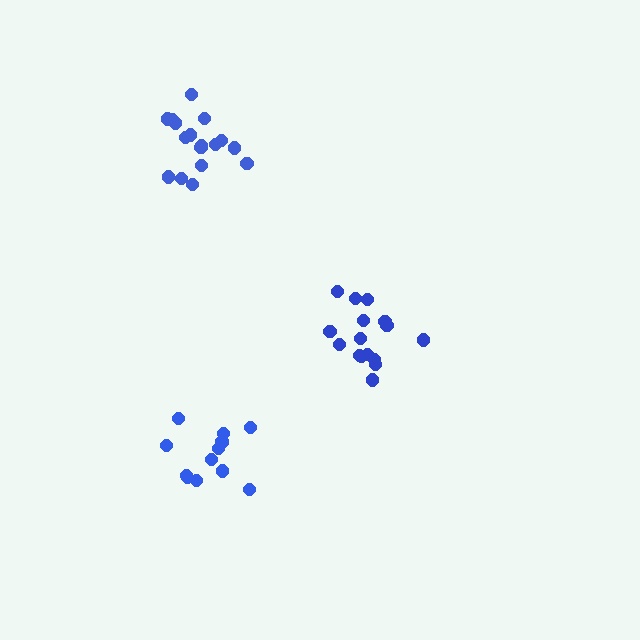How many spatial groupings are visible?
There are 3 spatial groupings.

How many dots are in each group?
Group 1: 17 dots, Group 2: 16 dots, Group 3: 13 dots (46 total).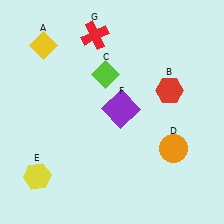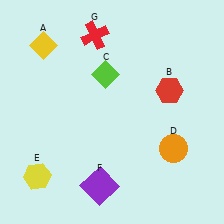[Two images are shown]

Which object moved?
The purple square (F) moved down.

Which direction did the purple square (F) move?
The purple square (F) moved down.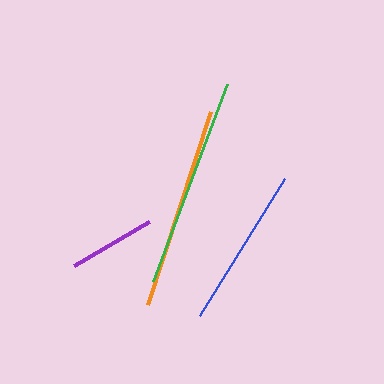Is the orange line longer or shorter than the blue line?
The orange line is longer than the blue line.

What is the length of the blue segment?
The blue segment is approximately 161 pixels long.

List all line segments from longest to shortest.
From longest to shortest: green, orange, blue, purple.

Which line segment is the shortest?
The purple line is the shortest at approximately 88 pixels.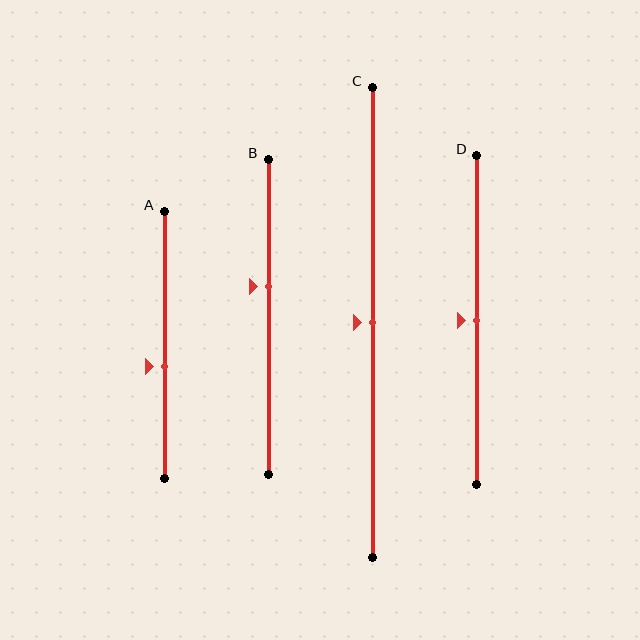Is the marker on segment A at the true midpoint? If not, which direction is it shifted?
No, the marker on segment A is shifted downward by about 8% of the segment length.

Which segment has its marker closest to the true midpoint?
Segment C has its marker closest to the true midpoint.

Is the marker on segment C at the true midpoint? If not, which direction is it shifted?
Yes, the marker on segment C is at the true midpoint.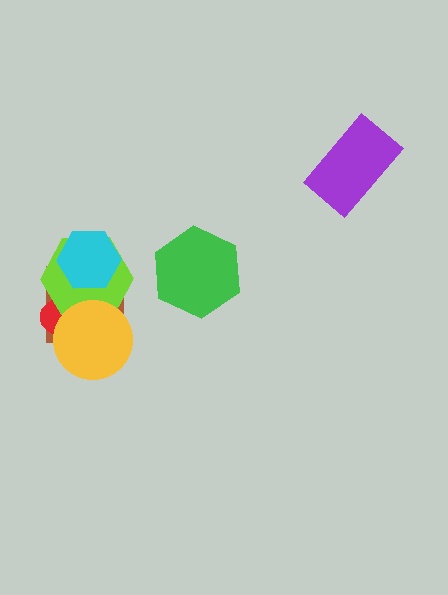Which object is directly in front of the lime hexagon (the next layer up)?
The yellow circle is directly in front of the lime hexagon.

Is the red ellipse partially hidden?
Yes, it is partially covered by another shape.